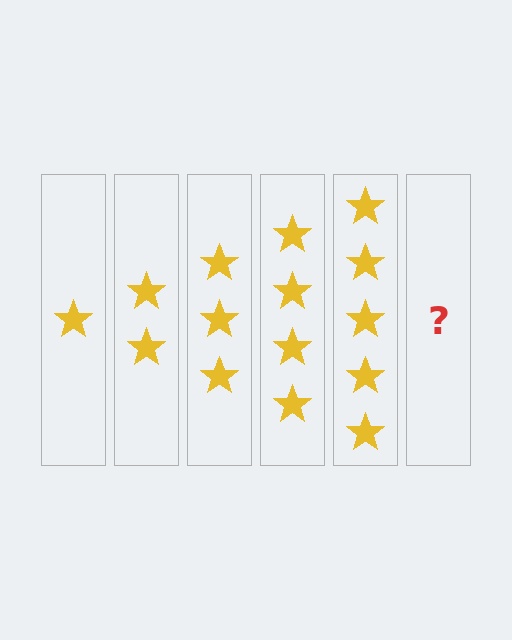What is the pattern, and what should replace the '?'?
The pattern is that each step adds one more star. The '?' should be 6 stars.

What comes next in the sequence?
The next element should be 6 stars.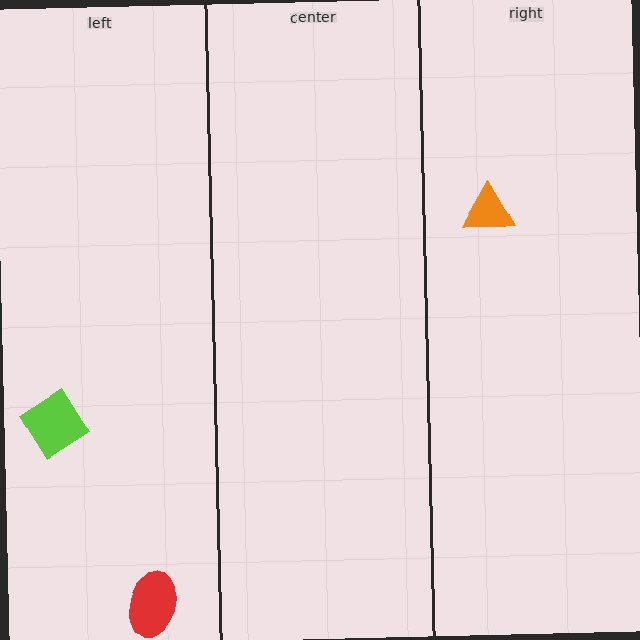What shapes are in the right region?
The orange triangle.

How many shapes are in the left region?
2.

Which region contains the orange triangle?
The right region.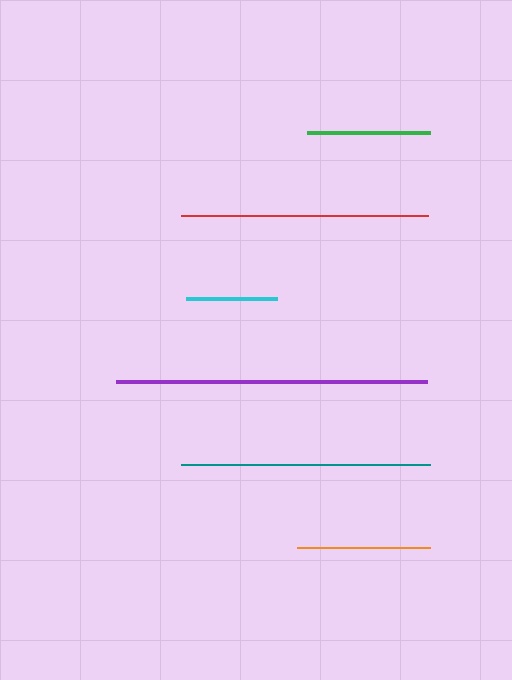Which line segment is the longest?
The purple line is the longest at approximately 311 pixels.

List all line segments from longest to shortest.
From longest to shortest: purple, teal, red, orange, green, cyan.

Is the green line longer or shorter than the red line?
The red line is longer than the green line.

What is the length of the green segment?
The green segment is approximately 123 pixels long.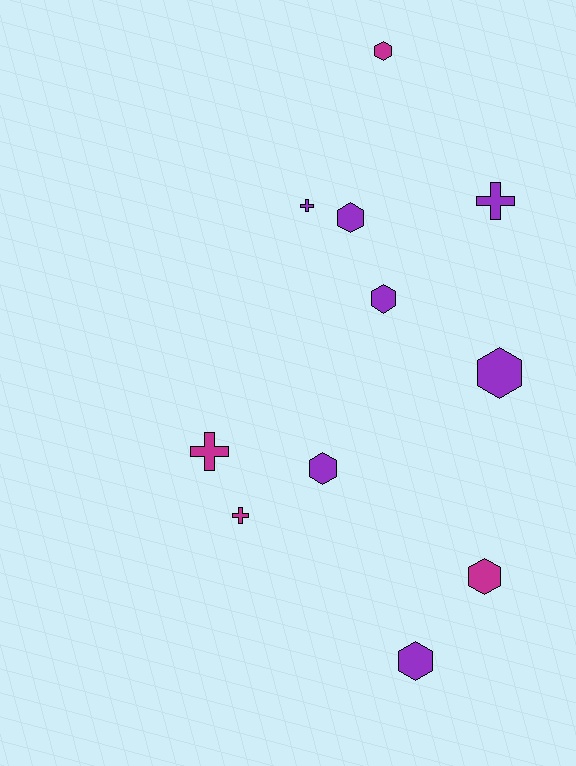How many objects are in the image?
There are 11 objects.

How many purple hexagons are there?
There are 5 purple hexagons.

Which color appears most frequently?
Purple, with 7 objects.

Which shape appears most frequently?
Hexagon, with 7 objects.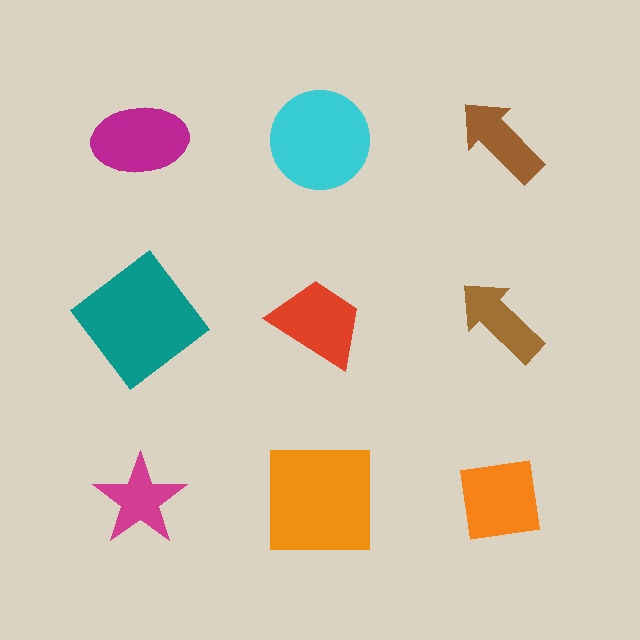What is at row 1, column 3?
A brown arrow.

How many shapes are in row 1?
3 shapes.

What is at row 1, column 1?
A magenta ellipse.